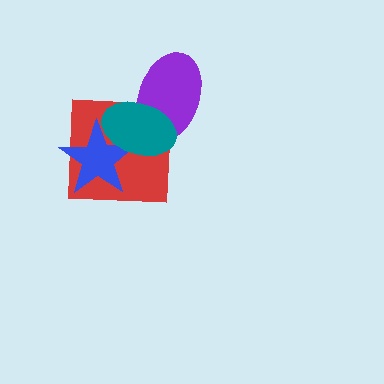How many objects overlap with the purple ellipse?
2 objects overlap with the purple ellipse.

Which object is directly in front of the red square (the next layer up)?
The purple ellipse is directly in front of the red square.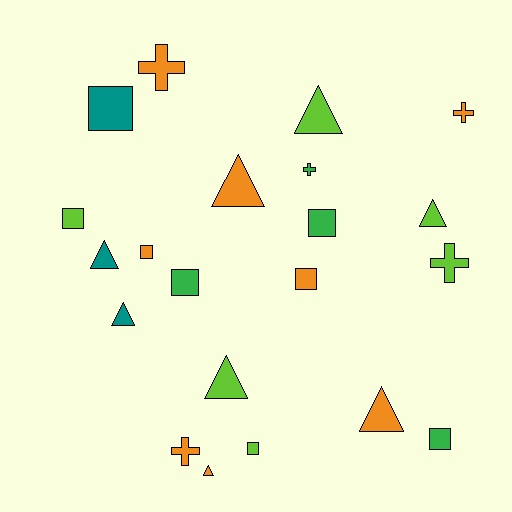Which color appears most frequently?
Orange, with 8 objects.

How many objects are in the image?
There are 21 objects.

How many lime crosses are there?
There is 1 lime cross.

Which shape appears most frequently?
Triangle, with 8 objects.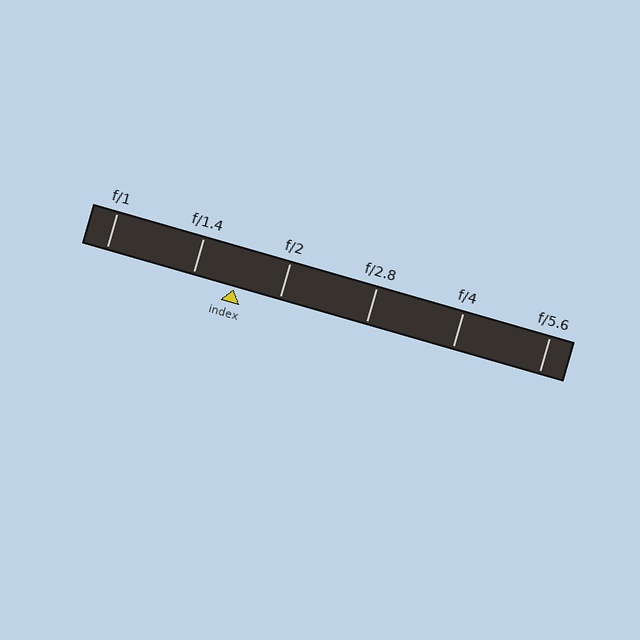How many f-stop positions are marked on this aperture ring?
There are 6 f-stop positions marked.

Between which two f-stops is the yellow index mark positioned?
The index mark is between f/1.4 and f/2.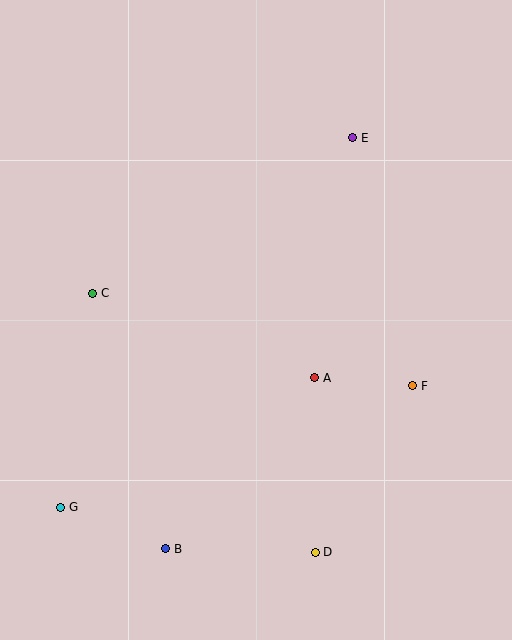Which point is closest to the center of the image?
Point A at (315, 378) is closest to the center.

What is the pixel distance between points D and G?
The distance between D and G is 259 pixels.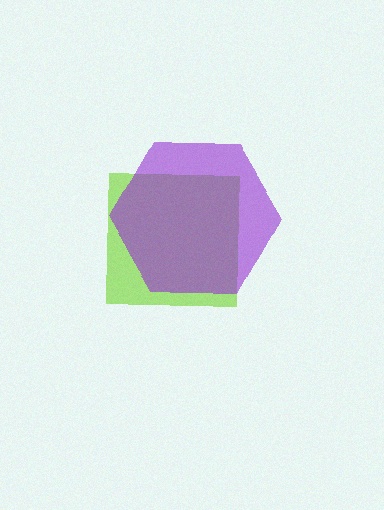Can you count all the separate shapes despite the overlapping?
Yes, there are 2 separate shapes.